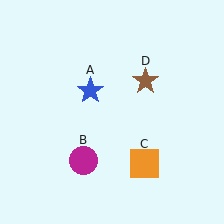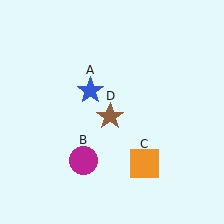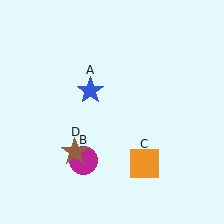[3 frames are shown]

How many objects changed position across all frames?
1 object changed position: brown star (object D).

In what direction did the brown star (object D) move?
The brown star (object D) moved down and to the left.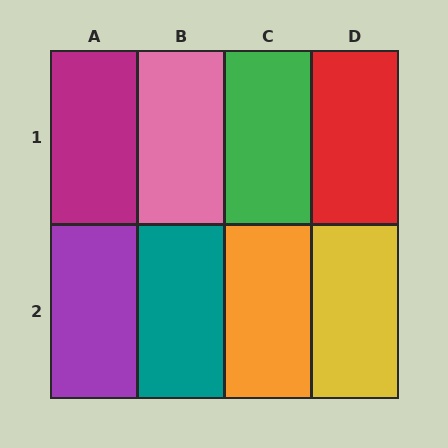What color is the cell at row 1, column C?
Green.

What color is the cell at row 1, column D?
Red.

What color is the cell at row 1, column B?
Pink.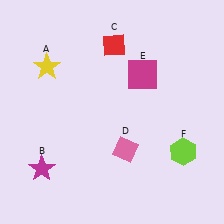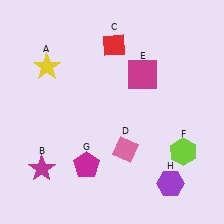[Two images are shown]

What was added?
A magenta pentagon (G), a purple hexagon (H) were added in Image 2.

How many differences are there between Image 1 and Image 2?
There are 2 differences between the two images.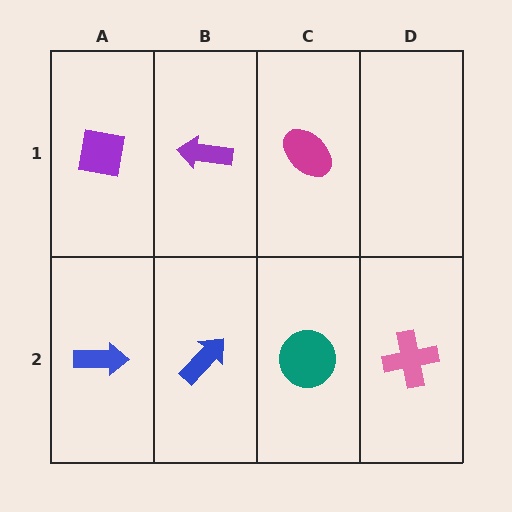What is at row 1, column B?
A purple arrow.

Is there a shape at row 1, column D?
No, that cell is empty.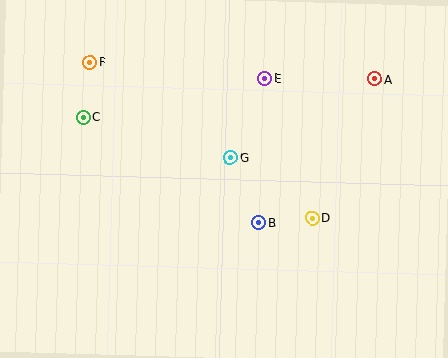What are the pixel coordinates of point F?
Point F is at (90, 62).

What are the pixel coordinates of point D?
Point D is at (312, 218).